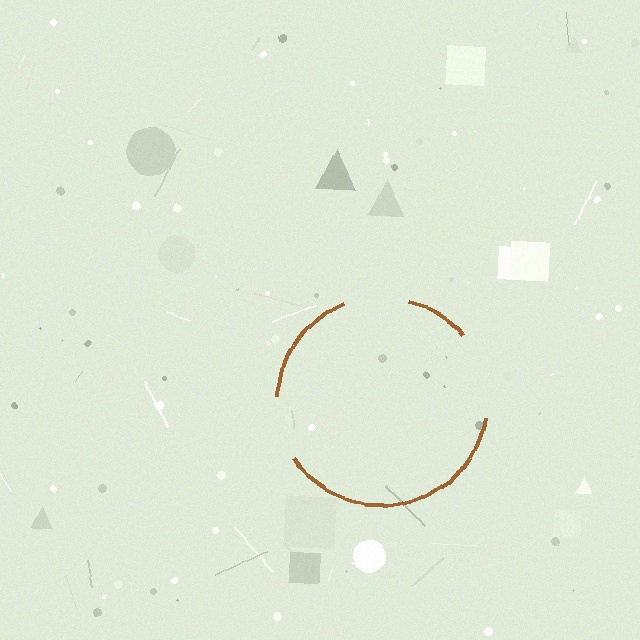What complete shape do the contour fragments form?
The contour fragments form a circle.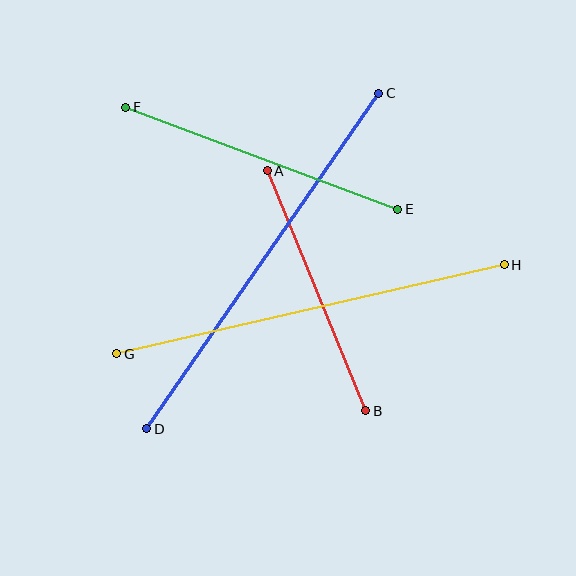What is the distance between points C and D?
The distance is approximately 408 pixels.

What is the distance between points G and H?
The distance is approximately 398 pixels.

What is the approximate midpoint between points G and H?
The midpoint is at approximately (310, 309) pixels.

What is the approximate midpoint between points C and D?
The midpoint is at approximately (263, 261) pixels.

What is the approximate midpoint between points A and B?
The midpoint is at approximately (316, 291) pixels.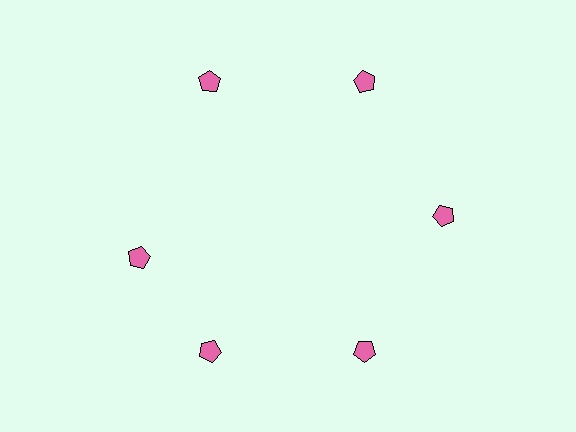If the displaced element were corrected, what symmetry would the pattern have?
It would have 6-fold rotational symmetry — the pattern would map onto itself every 60 degrees.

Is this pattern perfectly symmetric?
No. The 6 pink pentagons are arranged in a ring, but one element near the 9 o'clock position is rotated out of alignment along the ring, breaking the 6-fold rotational symmetry.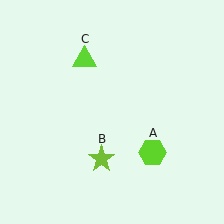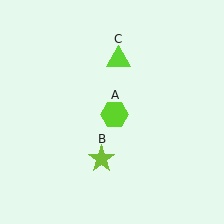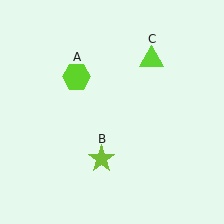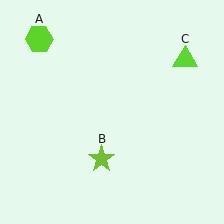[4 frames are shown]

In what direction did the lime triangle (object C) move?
The lime triangle (object C) moved right.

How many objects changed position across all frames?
2 objects changed position: lime hexagon (object A), lime triangle (object C).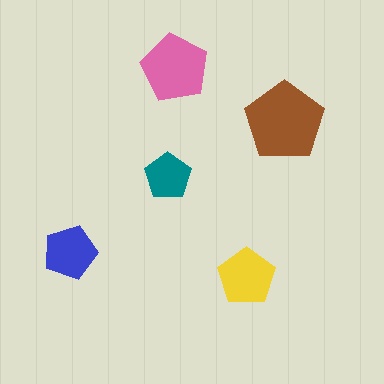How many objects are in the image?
There are 5 objects in the image.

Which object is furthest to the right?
The brown pentagon is rightmost.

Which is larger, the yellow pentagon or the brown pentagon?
The brown one.